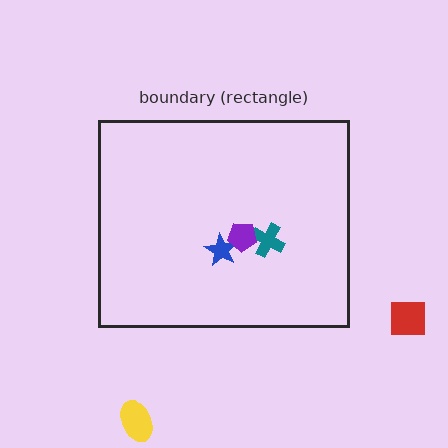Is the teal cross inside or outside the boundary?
Inside.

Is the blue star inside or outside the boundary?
Inside.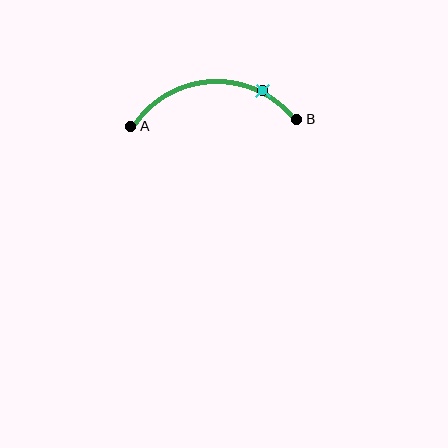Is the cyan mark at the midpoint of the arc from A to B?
No. The cyan mark lies on the arc but is closer to endpoint B. The arc midpoint would be at the point on the curve equidistant along the arc from both A and B.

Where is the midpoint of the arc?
The arc midpoint is the point on the curve farthest from the straight line joining A and B. It sits above that line.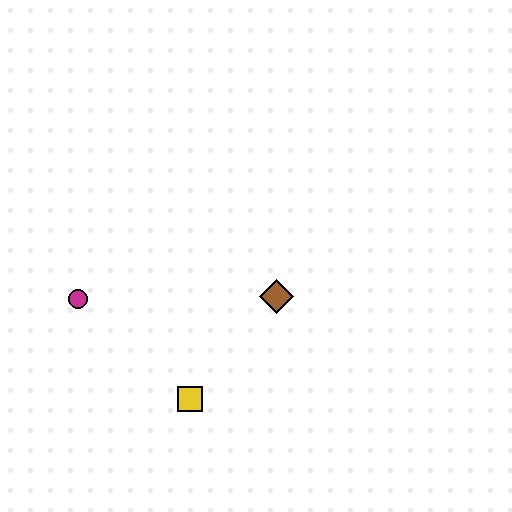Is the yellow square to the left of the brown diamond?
Yes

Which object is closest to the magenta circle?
The yellow square is closest to the magenta circle.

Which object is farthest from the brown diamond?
The magenta circle is farthest from the brown diamond.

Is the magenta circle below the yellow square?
No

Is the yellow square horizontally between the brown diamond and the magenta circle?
Yes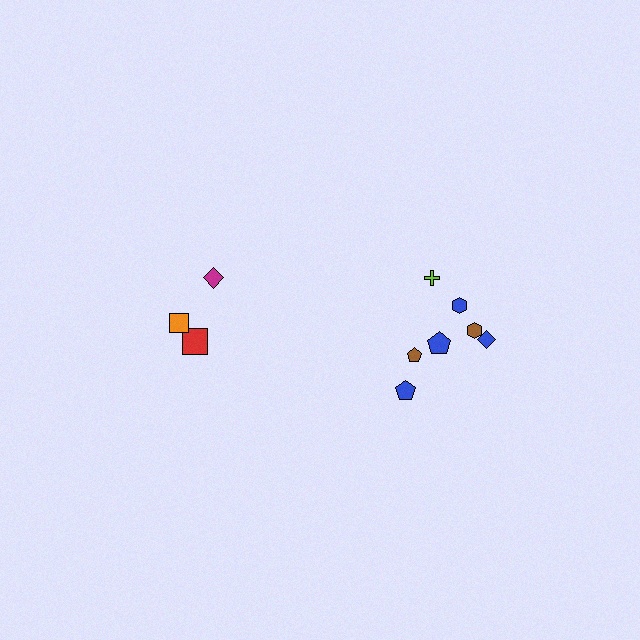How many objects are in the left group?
There are 3 objects.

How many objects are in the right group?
There are 7 objects.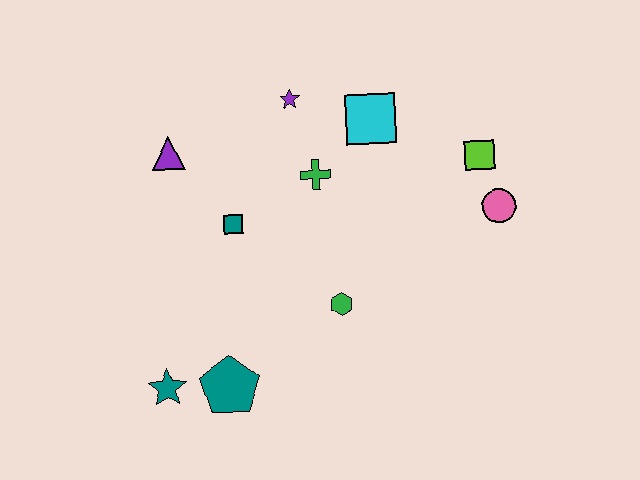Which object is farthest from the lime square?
The teal star is farthest from the lime square.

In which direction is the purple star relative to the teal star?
The purple star is above the teal star.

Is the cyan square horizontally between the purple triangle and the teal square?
No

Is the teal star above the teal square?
No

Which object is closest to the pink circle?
The lime square is closest to the pink circle.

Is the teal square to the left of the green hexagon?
Yes